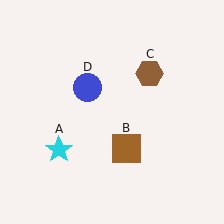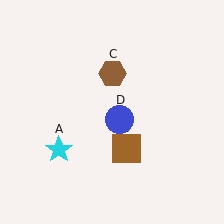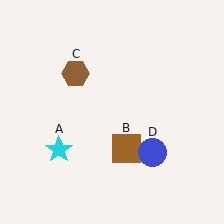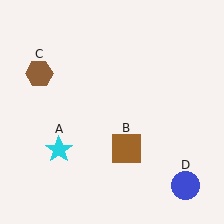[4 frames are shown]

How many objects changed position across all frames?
2 objects changed position: brown hexagon (object C), blue circle (object D).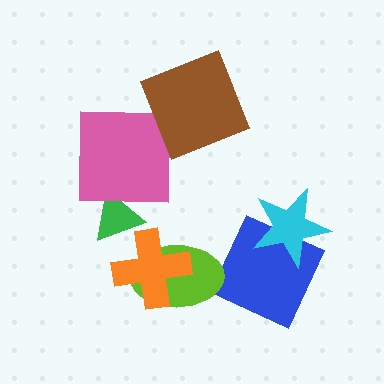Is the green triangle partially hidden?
Yes, it is partially covered by another shape.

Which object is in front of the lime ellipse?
The orange cross is in front of the lime ellipse.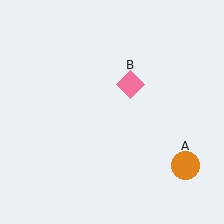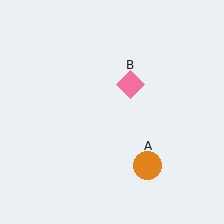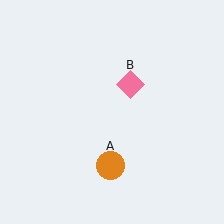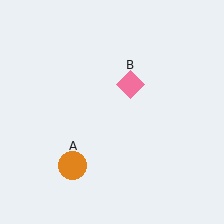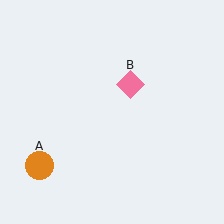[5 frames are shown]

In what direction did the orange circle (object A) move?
The orange circle (object A) moved left.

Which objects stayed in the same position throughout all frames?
Pink diamond (object B) remained stationary.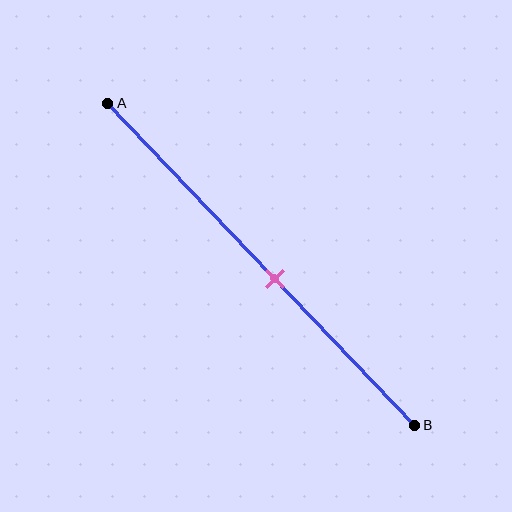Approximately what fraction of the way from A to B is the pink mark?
The pink mark is approximately 55% of the way from A to B.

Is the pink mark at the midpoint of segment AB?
No, the mark is at about 55% from A, not at the 50% midpoint.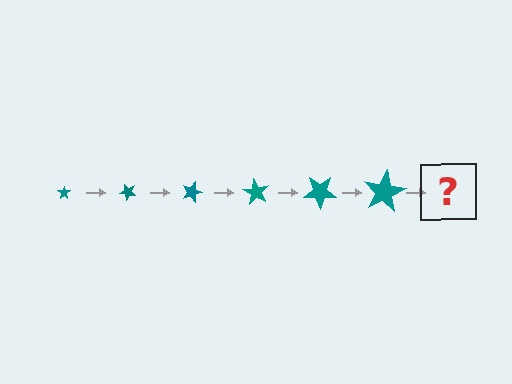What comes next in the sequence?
The next element should be a star, larger than the previous one and rotated 270 degrees from the start.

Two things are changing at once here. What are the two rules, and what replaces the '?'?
The two rules are that the star grows larger each step and it rotates 45 degrees each step. The '?' should be a star, larger than the previous one and rotated 270 degrees from the start.